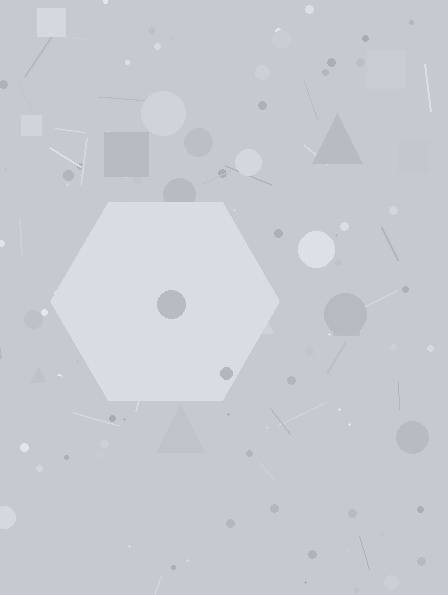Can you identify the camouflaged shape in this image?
The camouflaged shape is a hexagon.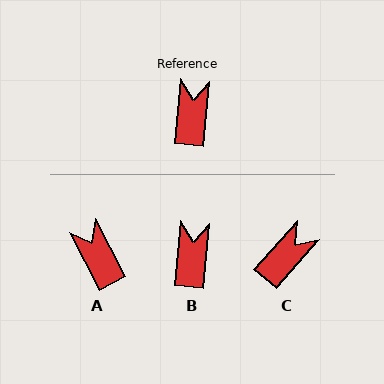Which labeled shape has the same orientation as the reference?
B.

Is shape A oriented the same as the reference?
No, it is off by about 33 degrees.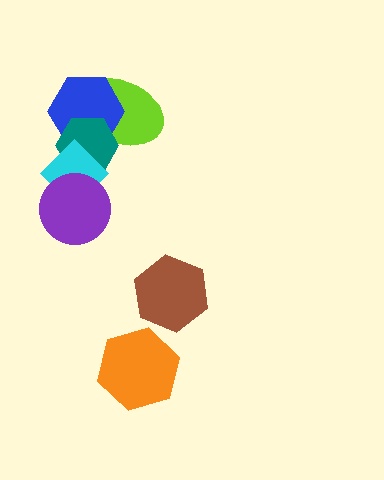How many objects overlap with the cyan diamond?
3 objects overlap with the cyan diamond.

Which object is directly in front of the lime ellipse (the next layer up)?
The blue hexagon is directly in front of the lime ellipse.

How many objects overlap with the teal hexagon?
3 objects overlap with the teal hexagon.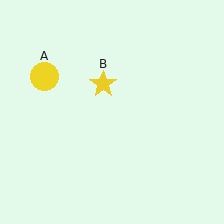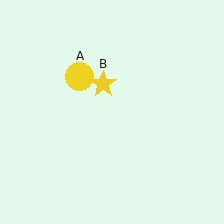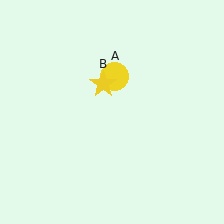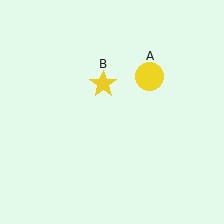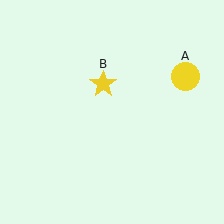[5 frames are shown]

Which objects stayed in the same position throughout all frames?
Yellow star (object B) remained stationary.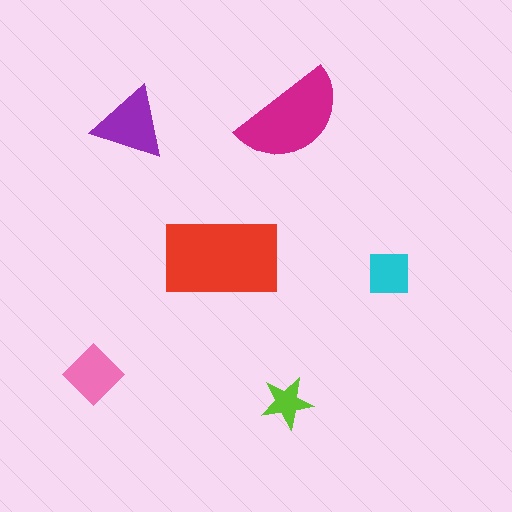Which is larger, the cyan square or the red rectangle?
The red rectangle.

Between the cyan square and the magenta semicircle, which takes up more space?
The magenta semicircle.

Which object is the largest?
The red rectangle.